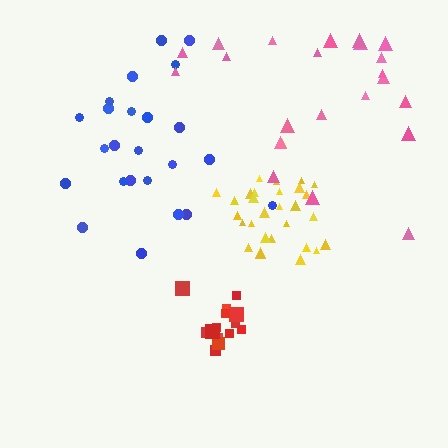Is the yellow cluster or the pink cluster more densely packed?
Yellow.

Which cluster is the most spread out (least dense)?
Pink.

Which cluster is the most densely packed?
Yellow.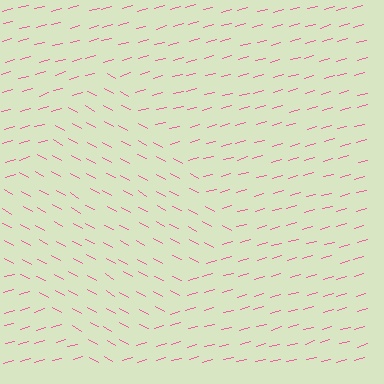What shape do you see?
I see a diamond.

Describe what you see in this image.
The image is filled with small pink line segments. A diamond region in the image has lines oriented differently from the surrounding lines, creating a visible texture boundary.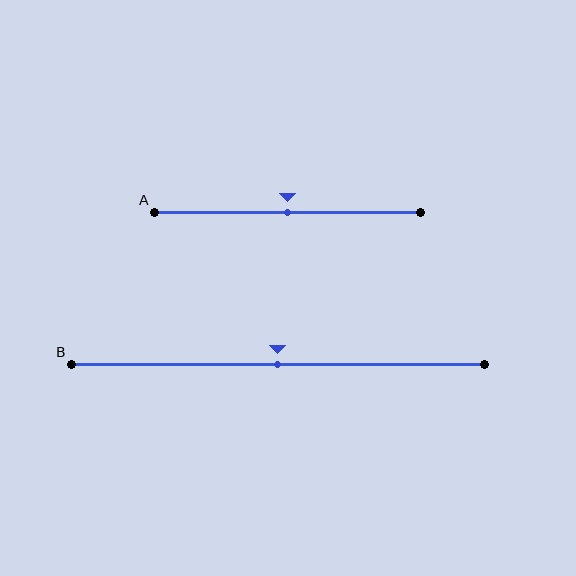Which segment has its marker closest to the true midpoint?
Segment A has its marker closest to the true midpoint.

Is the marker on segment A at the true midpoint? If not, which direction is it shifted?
Yes, the marker on segment A is at the true midpoint.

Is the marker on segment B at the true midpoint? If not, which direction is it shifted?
Yes, the marker on segment B is at the true midpoint.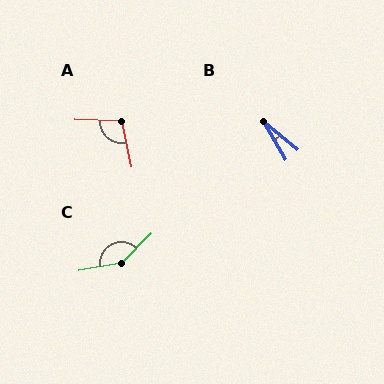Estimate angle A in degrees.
Approximately 104 degrees.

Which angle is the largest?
C, at approximately 145 degrees.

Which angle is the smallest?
B, at approximately 20 degrees.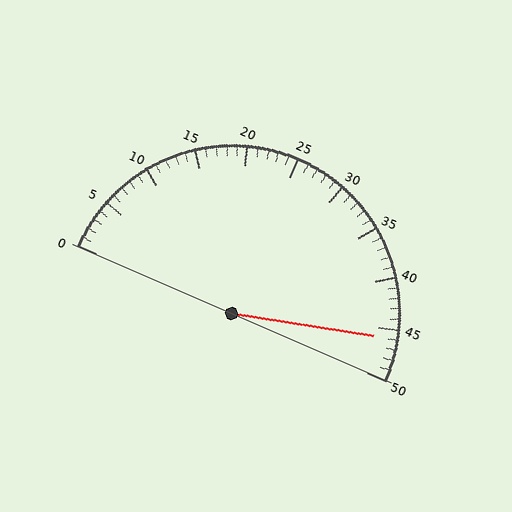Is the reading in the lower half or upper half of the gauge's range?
The reading is in the upper half of the range (0 to 50).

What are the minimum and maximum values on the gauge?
The gauge ranges from 0 to 50.